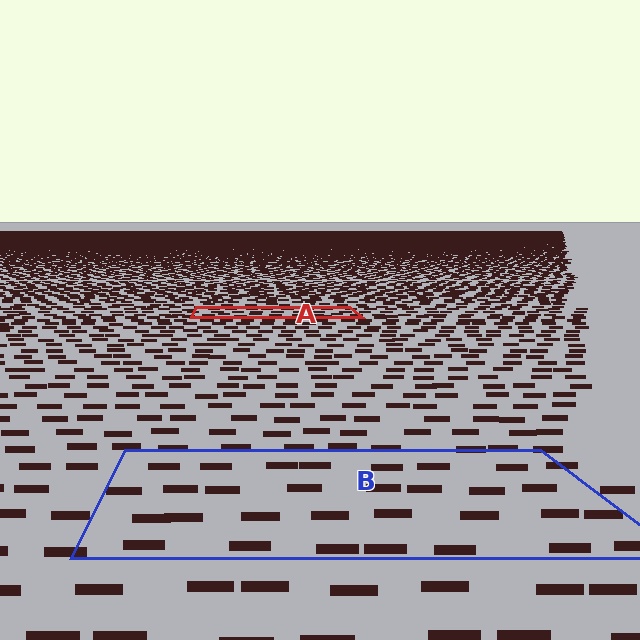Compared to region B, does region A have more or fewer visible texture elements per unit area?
Region A has more texture elements per unit area — they are packed more densely because it is farther away.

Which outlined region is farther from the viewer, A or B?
Region A is farther from the viewer — the texture elements inside it appear smaller and more densely packed.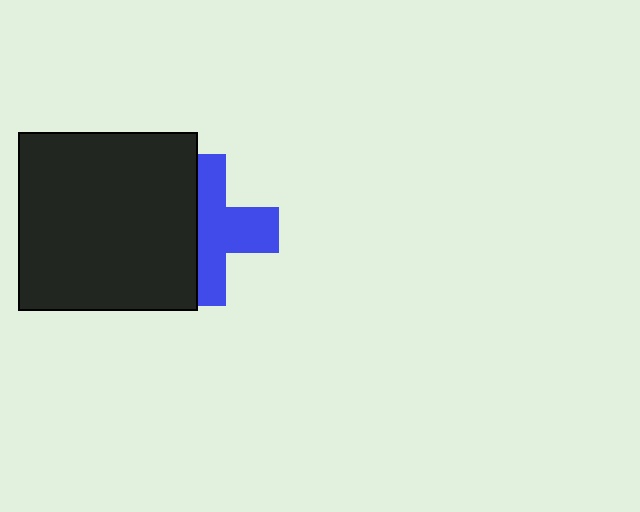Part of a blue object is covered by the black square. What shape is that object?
It is a cross.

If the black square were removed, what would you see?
You would see the complete blue cross.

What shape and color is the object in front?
The object in front is a black square.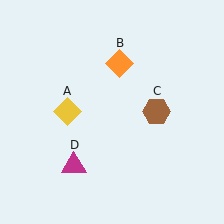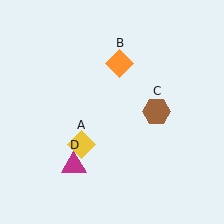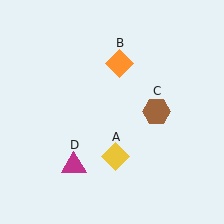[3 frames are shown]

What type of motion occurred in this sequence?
The yellow diamond (object A) rotated counterclockwise around the center of the scene.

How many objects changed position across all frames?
1 object changed position: yellow diamond (object A).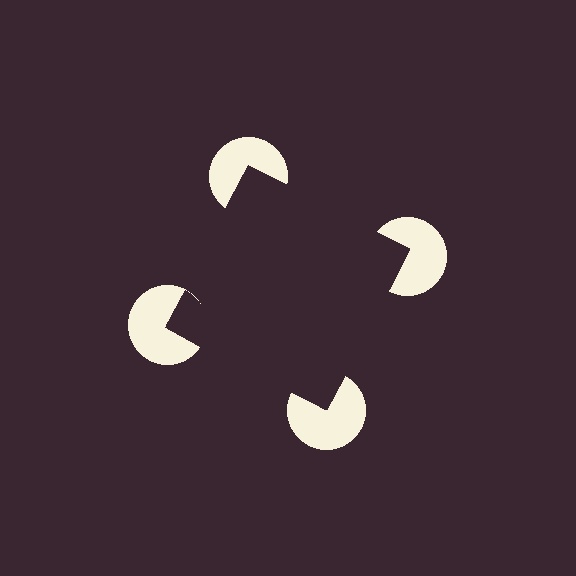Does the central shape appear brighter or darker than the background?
It typically appears slightly darker than the background, even though no actual brightness change is drawn.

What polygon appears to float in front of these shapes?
An illusory square — its edges are inferred from the aligned wedge cuts in the pac-man discs, not physically drawn.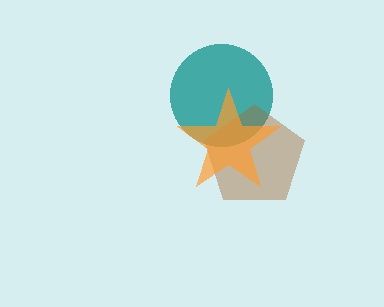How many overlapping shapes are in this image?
There are 3 overlapping shapes in the image.